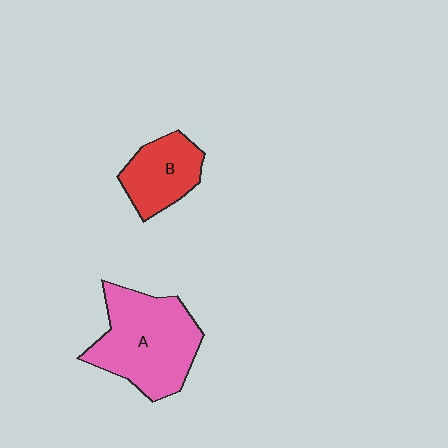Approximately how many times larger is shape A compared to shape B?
Approximately 1.8 times.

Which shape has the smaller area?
Shape B (red).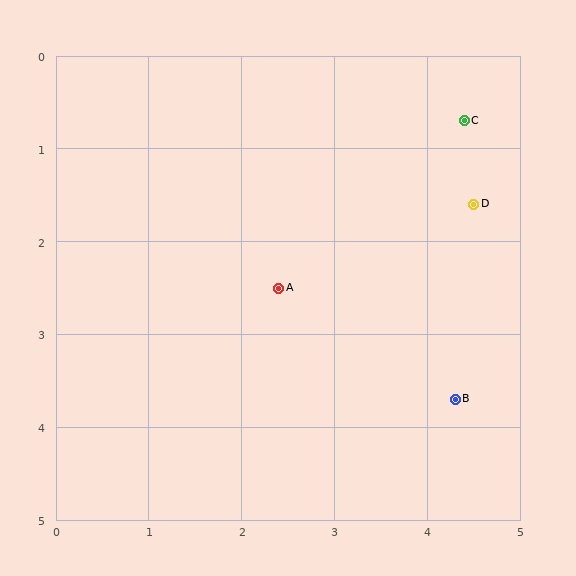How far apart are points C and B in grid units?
Points C and B are about 3.0 grid units apart.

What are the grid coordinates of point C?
Point C is at approximately (4.4, 0.7).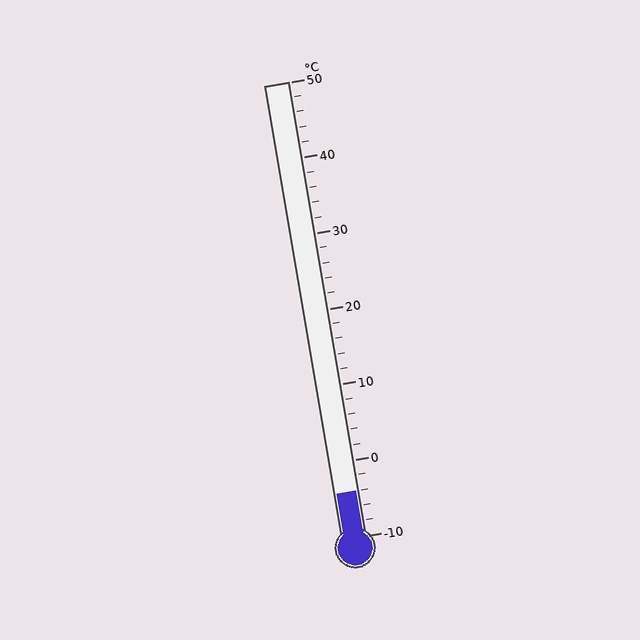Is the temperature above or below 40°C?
The temperature is below 40°C.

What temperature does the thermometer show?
The thermometer shows approximately -4°C.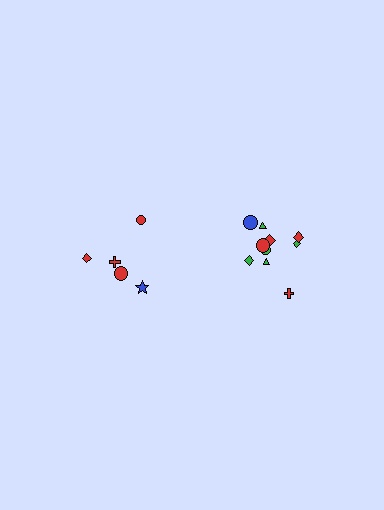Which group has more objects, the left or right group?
The right group.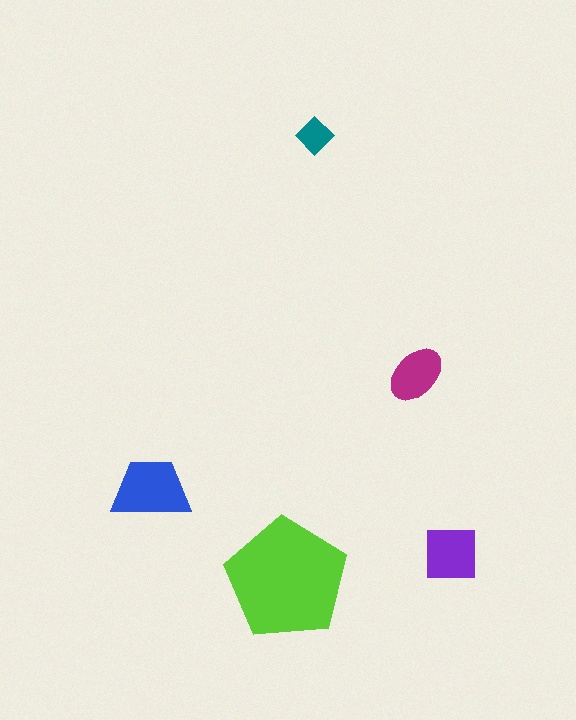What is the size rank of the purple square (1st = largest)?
3rd.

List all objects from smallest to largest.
The teal diamond, the magenta ellipse, the purple square, the blue trapezoid, the lime pentagon.